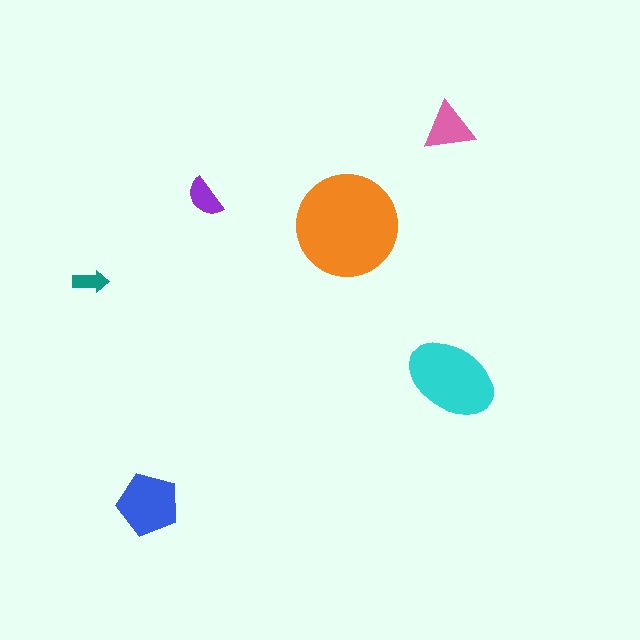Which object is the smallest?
The teal arrow.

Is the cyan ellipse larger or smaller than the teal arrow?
Larger.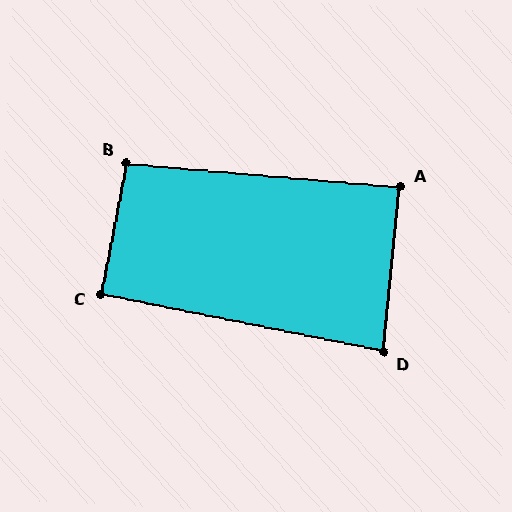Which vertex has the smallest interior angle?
D, at approximately 84 degrees.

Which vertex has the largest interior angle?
B, at approximately 96 degrees.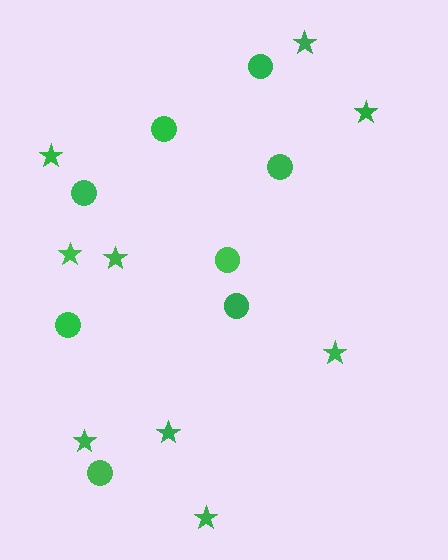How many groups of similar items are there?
There are 2 groups: one group of circles (8) and one group of stars (9).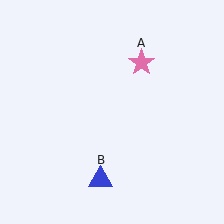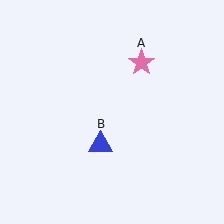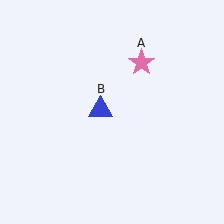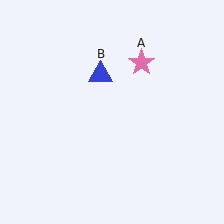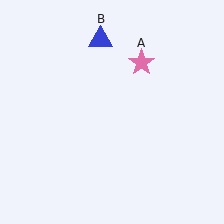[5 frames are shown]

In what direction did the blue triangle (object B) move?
The blue triangle (object B) moved up.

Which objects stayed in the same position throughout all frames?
Pink star (object A) remained stationary.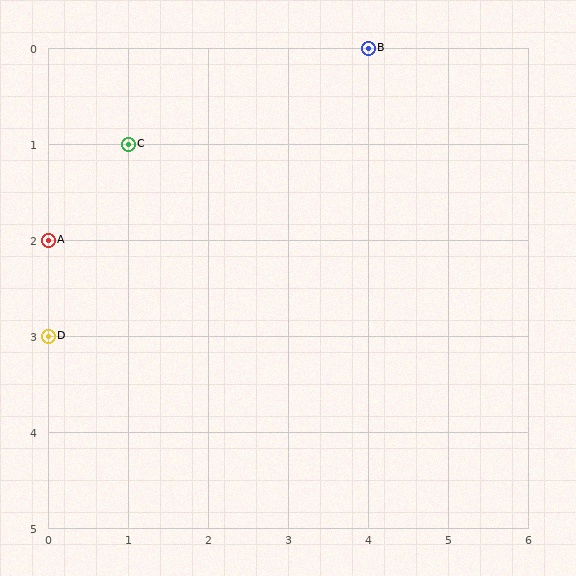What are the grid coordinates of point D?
Point D is at grid coordinates (0, 3).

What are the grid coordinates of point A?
Point A is at grid coordinates (0, 2).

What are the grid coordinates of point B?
Point B is at grid coordinates (4, 0).